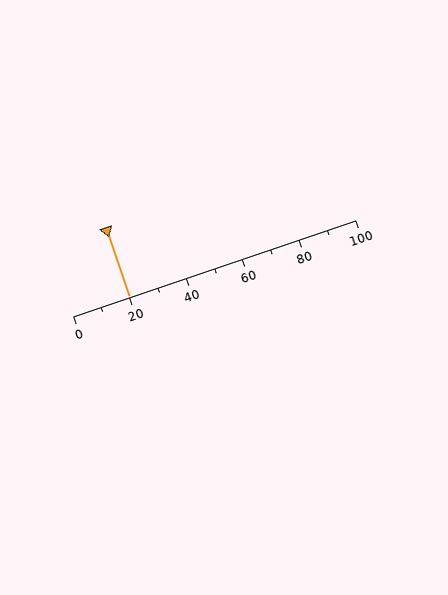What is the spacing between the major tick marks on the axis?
The major ticks are spaced 20 apart.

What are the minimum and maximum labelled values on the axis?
The axis runs from 0 to 100.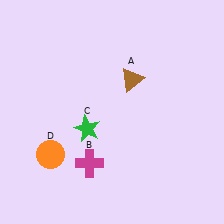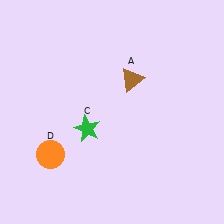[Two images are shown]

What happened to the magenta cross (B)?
The magenta cross (B) was removed in Image 2. It was in the bottom-left area of Image 1.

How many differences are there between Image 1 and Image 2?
There is 1 difference between the two images.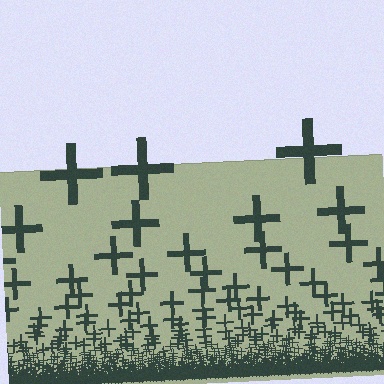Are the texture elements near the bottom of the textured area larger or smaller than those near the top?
Smaller. The gradient is inverted — elements near the bottom are smaller and denser.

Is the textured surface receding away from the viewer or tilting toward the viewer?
The surface appears to tilt toward the viewer. Texture elements get larger and sparser toward the top.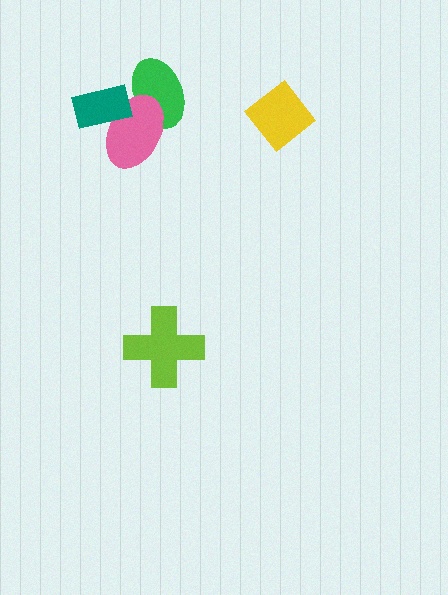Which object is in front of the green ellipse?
The pink ellipse is in front of the green ellipse.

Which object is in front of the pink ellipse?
The teal rectangle is in front of the pink ellipse.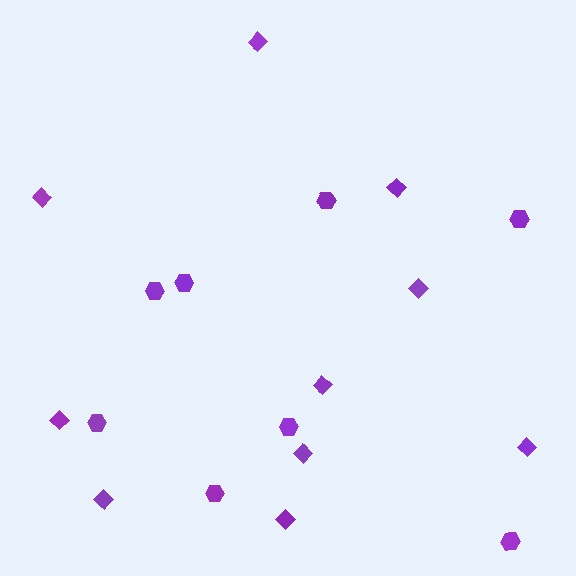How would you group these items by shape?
There are 2 groups: one group of diamonds (10) and one group of hexagons (8).